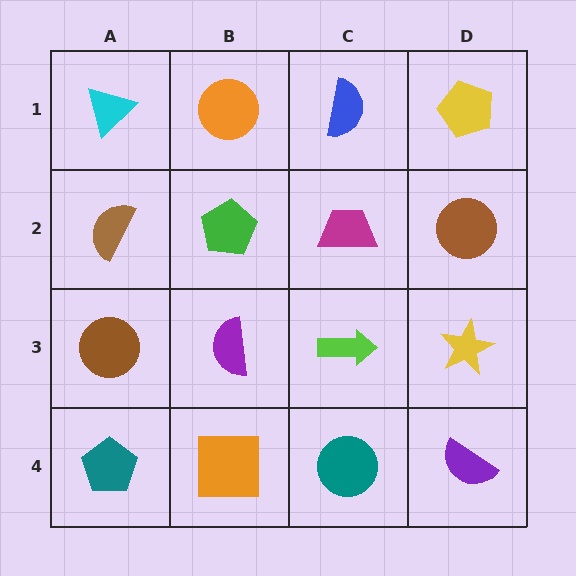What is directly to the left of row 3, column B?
A brown circle.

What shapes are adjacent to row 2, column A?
A cyan triangle (row 1, column A), a brown circle (row 3, column A), a green pentagon (row 2, column B).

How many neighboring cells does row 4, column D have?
2.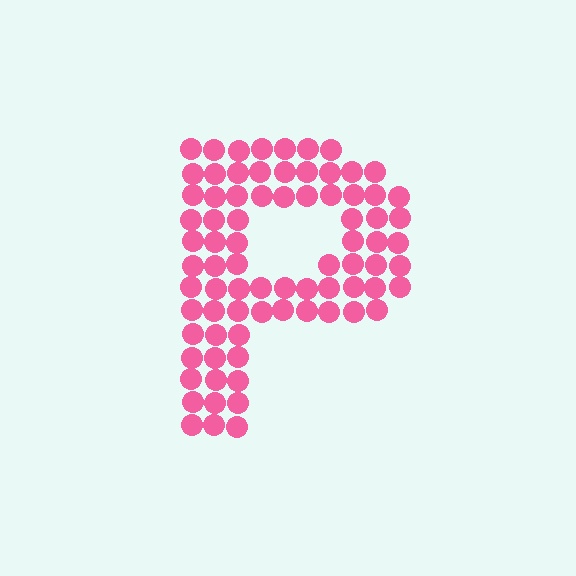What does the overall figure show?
The overall figure shows the letter P.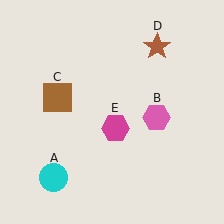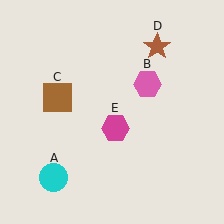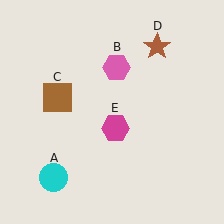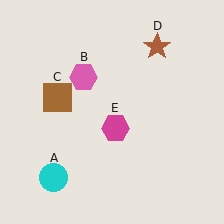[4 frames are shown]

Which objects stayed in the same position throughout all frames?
Cyan circle (object A) and brown square (object C) and brown star (object D) and magenta hexagon (object E) remained stationary.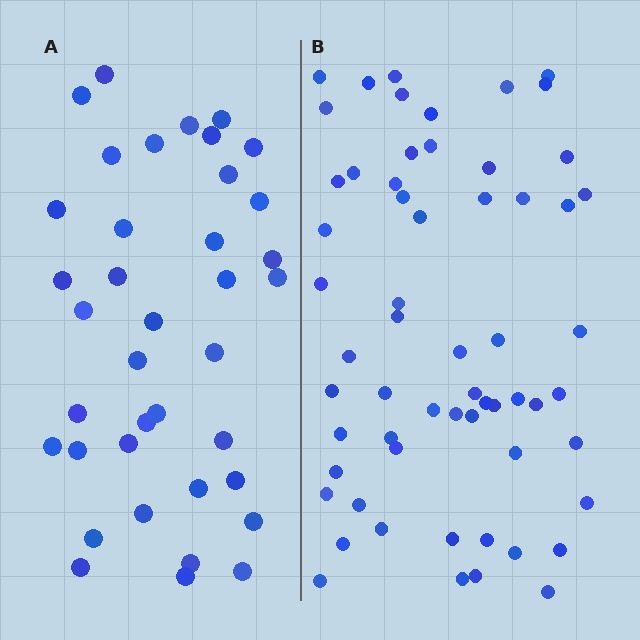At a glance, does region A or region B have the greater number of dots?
Region B (the right region) has more dots.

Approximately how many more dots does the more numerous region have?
Region B has approximately 20 more dots than region A.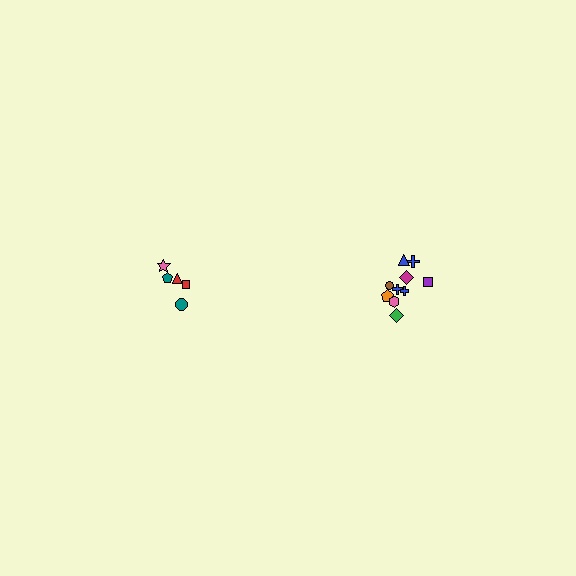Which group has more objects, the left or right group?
The right group.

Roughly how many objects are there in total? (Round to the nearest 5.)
Roughly 15 objects in total.